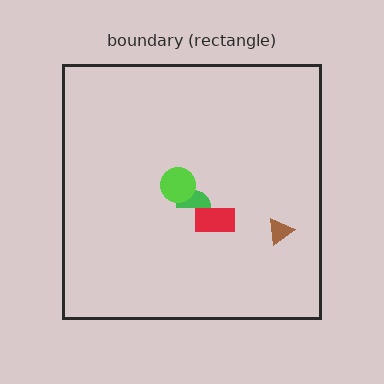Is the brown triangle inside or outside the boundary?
Inside.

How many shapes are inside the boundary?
4 inside, 0 outside.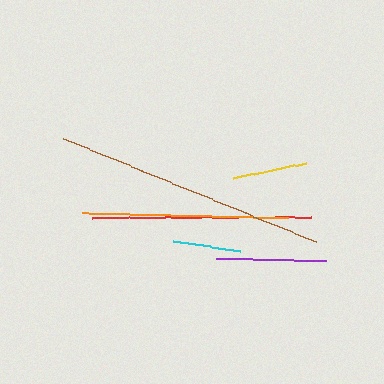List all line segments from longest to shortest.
From longest to shortest: brown, red, orange, purple, yellow, cyan.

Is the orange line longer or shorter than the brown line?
The brown line is longer than the orange line.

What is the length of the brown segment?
The brown segment is approximately 273 pixels long.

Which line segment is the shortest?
The cyan line is the shortest at approximately 68 pixels.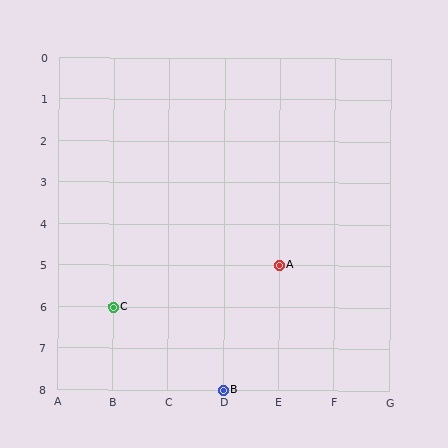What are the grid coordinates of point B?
Point B is at grid coordinates (D, 8).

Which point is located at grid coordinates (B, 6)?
Point C is at (B, 6).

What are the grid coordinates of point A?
Point A is at grid coordinates (E, 5).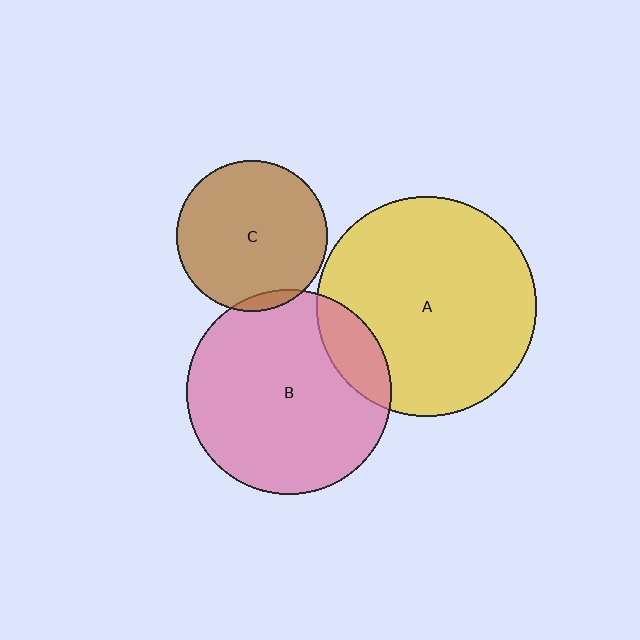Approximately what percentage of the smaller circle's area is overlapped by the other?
Approximately 5%.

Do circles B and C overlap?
Yes.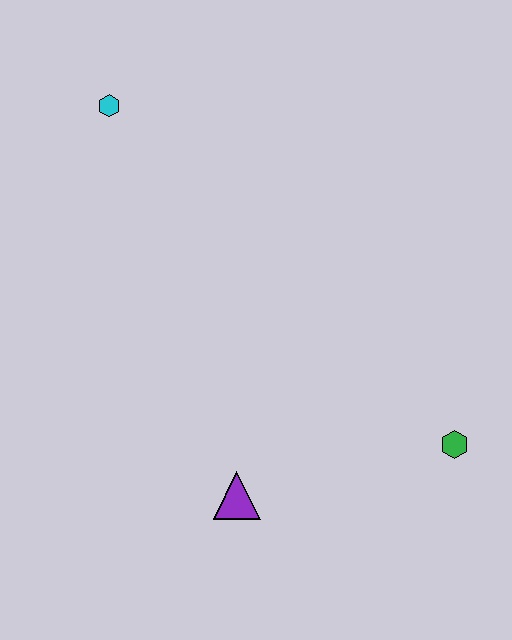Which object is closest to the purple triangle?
The green hexagon is closest to the purple triangle.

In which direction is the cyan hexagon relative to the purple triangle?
The cyan hexagon is above the purple triangle.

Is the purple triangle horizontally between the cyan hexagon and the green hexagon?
Yes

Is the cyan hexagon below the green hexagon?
No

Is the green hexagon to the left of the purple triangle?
No